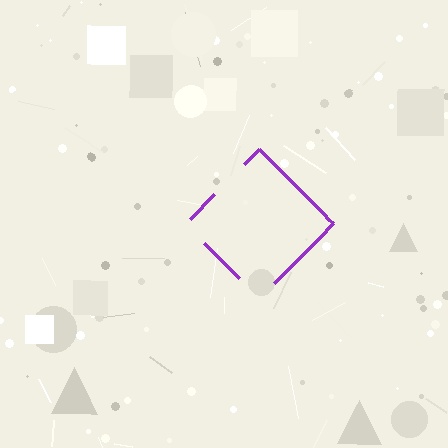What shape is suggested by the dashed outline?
The dashed outline suggests a diamond.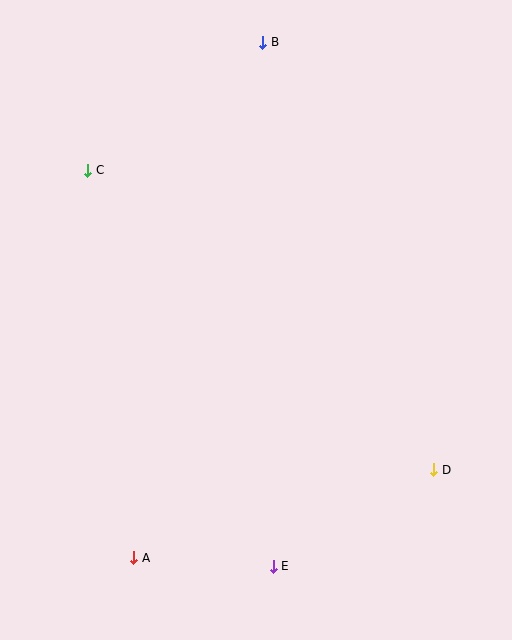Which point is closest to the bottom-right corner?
Point D is closest to the bottom-right corner.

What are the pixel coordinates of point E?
Point E is at (273, 566).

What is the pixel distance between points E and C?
The distance between E and C is 438 pixels.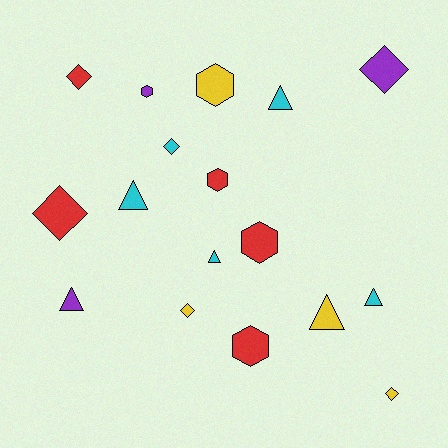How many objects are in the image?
There are 17 objects.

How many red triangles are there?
There are no red triangles.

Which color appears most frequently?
Cyan, with 5 objects.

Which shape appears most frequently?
Diamond, with 6 objects.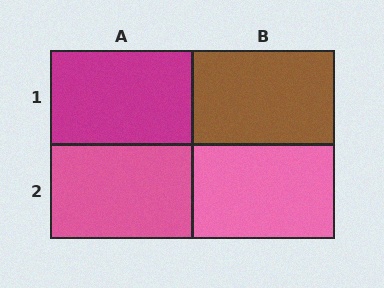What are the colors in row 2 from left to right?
Pink, pink.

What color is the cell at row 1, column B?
Brown.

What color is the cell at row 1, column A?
Magenta.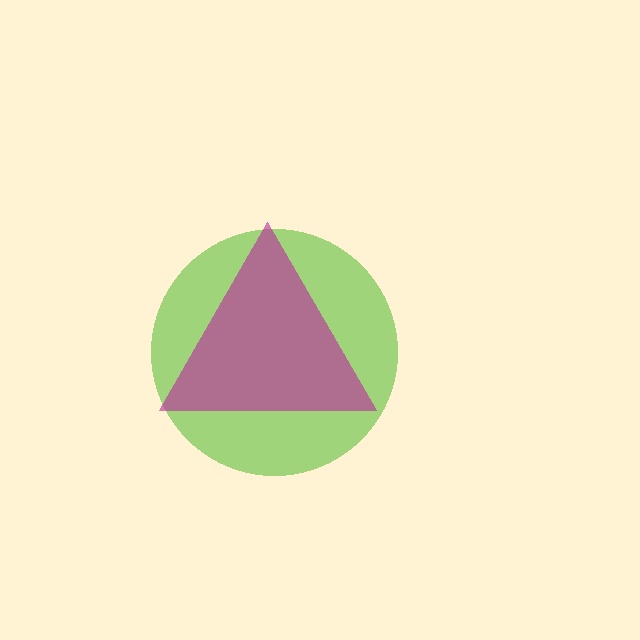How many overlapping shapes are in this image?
There are 2 overlapping shapes in the image.